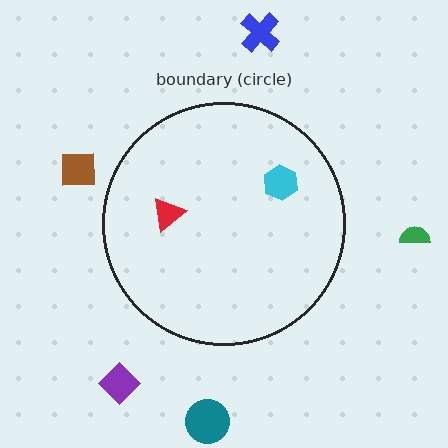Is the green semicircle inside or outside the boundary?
Outside.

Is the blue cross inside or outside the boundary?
Outside.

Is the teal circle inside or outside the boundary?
Outside.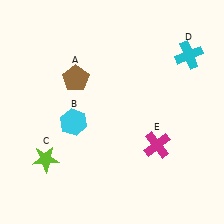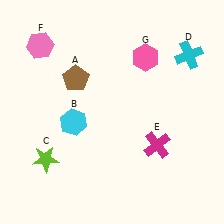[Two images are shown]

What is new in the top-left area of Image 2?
A pink hexagon (F) was added in the top-left area of Image 2.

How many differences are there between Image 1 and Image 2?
There are 2 differences between the two images.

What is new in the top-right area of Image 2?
A pink hexagon (G) was added in the top-right area of Image 2.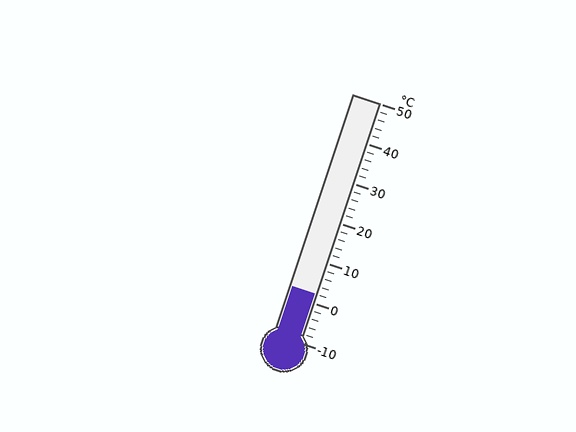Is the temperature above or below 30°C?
The temperature is below 30°C.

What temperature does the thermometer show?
The thermometer shows approximately 2°C.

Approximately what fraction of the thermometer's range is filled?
The thermometer is filled to approximately 20% of its range.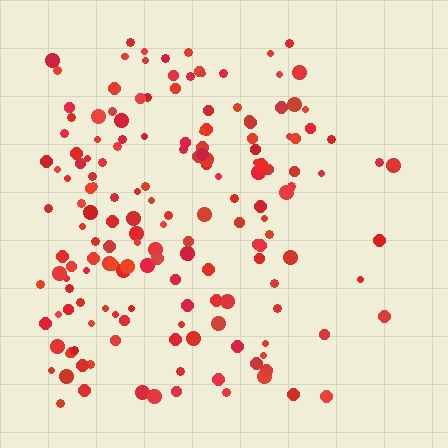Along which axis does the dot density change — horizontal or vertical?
Horizontal.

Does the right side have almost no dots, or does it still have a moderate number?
Still a moderate number, just noticeably fewer than the left.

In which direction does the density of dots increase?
From right to left, with the left side densest.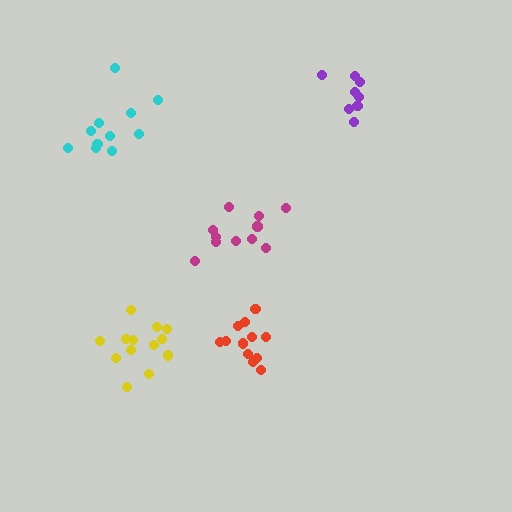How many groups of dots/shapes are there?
There are 5 groups.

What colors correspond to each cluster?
The clusters are colored: magenta, cyan, purple, yellow, red.